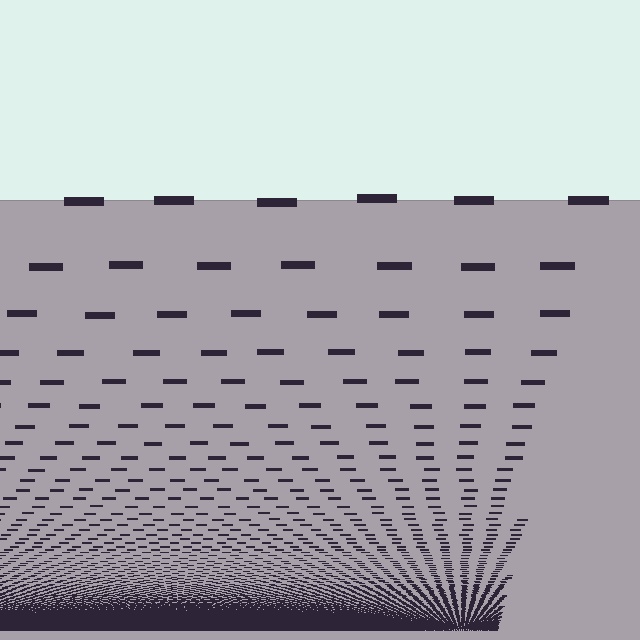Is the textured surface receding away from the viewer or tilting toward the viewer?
The surface appears to tilt toward the viewer. Texture elements get larger and sparser toward the top.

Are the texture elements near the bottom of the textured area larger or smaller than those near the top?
Smaller. The gradient is inverted — elements near the bottom are smaller and denser.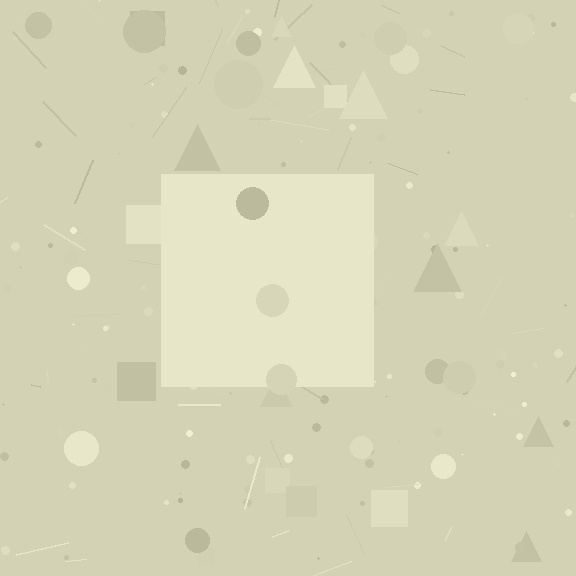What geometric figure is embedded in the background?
A square is embedded in the background.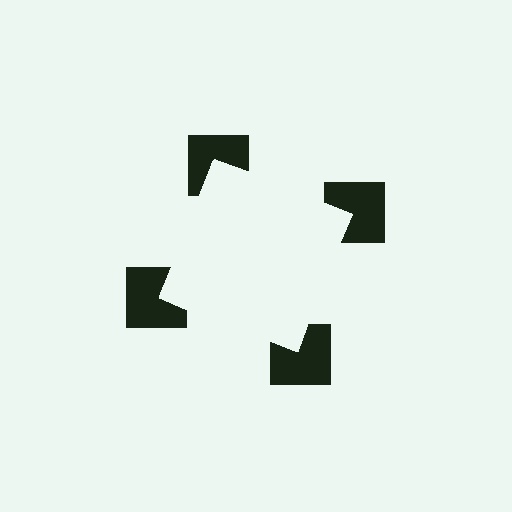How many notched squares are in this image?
There are 4 — one at each vertex of the illusory square.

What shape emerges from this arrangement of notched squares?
An illusory square — its edges are inferred from the aligned wedge cuts in the notched squares, not physically drawn.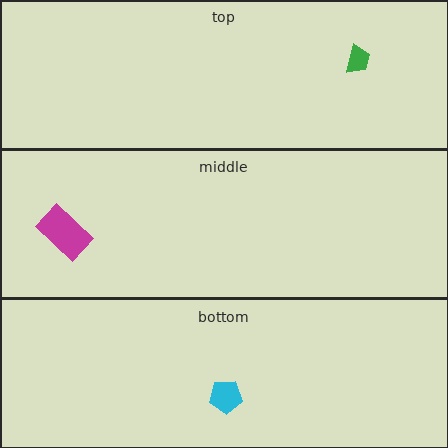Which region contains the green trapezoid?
The top region.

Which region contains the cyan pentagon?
The bottom region.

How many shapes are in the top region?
1.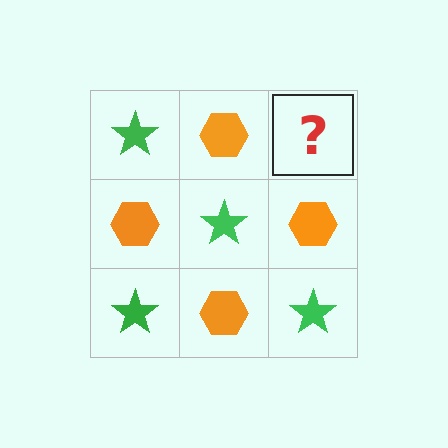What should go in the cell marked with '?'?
The missing cell should contain a green star.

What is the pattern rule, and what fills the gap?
The rule is that it alternates green star and orange hexagon in a checkerboard pattern. The gap should be filled with a green star.